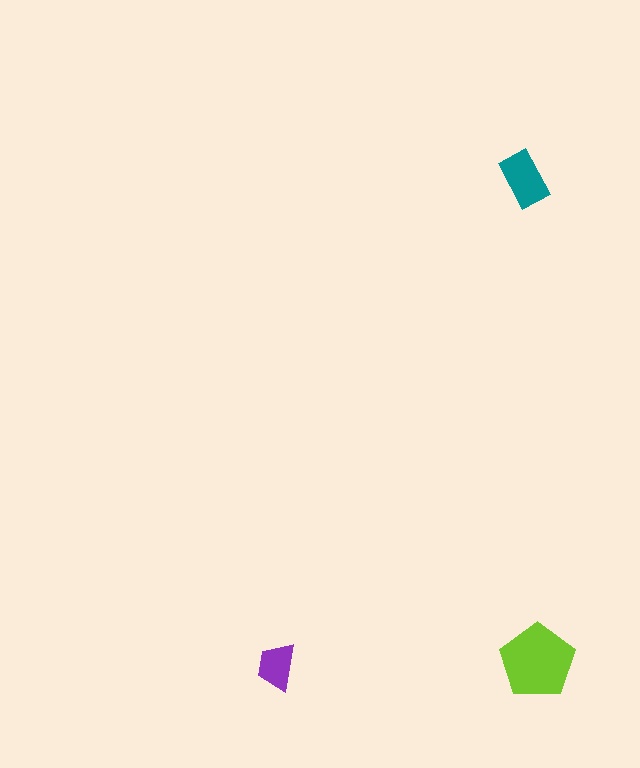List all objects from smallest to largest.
The purple trapezoid, the teal rectangle, the lime pentagon.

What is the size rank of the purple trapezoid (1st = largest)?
3rd.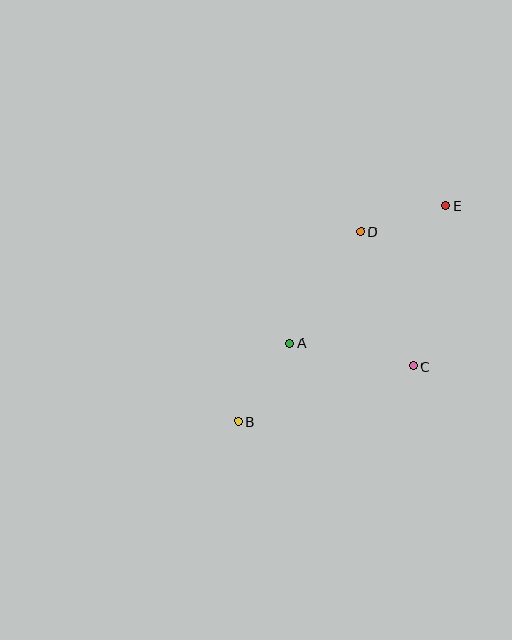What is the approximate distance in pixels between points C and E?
The distance between C and E is approximately 164 pixels.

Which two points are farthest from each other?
Points B and E are farthest from each other.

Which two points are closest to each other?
Points D and E are closest to each other.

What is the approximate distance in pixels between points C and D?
The distance between C and D is approximately 144 pixels.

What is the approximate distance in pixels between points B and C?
The distance between B and C is approximately 183 pixels.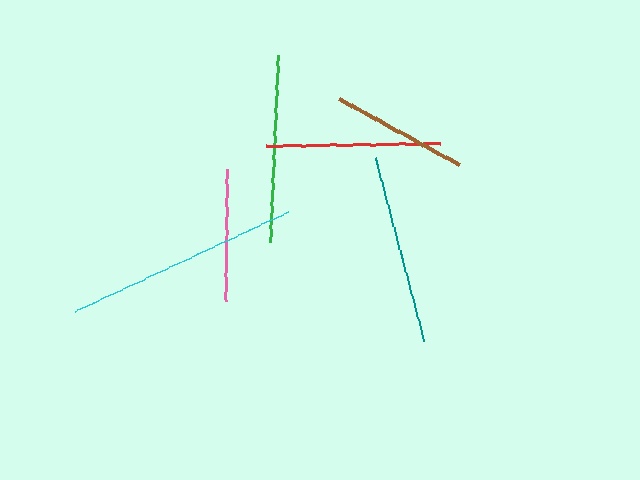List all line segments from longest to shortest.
From longest to shortest: cyan, teal, green, red, brown, pink.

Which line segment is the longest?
The cyan line is the longest at approximately 236 pixels.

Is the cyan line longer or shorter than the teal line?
The cyan line is longer than the teal line.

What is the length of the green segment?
The green segment is approximately 187 pixels long.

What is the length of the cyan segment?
The cyan segment is approximately 236 pixels long.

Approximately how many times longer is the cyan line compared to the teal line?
The cyan line is approximately 1.2 times the length of the teal line.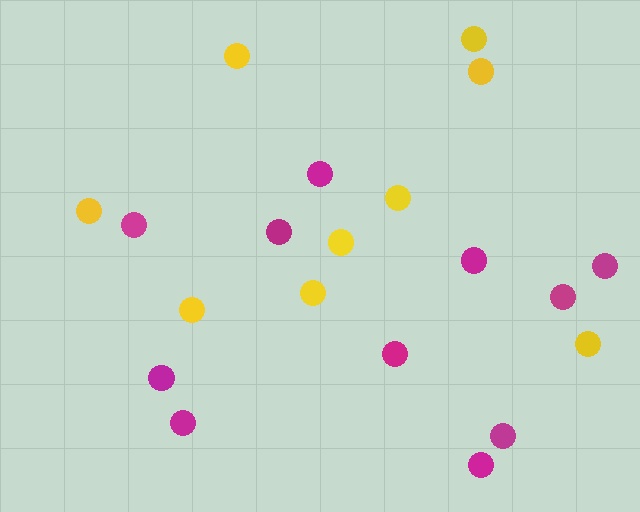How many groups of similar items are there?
There are 2 groups: one group of magenta circles (11) and one group of yellow circles (9).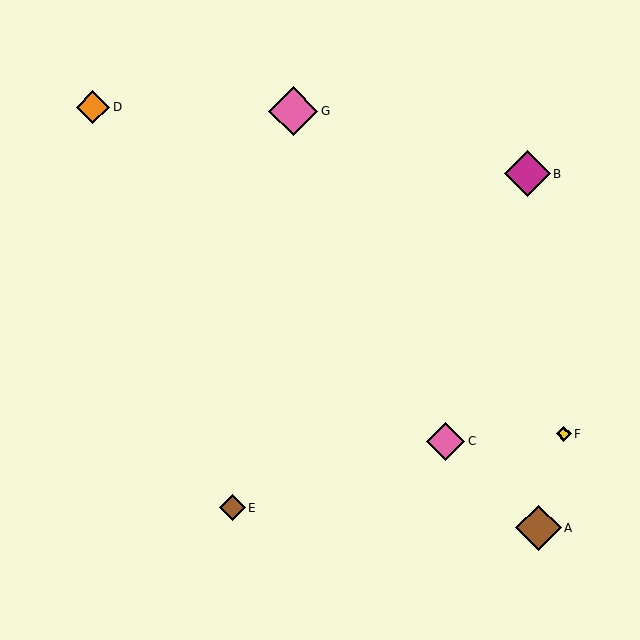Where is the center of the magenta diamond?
The center of the magenta diamond is at (527, 174).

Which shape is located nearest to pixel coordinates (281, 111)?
The pink diamond (labeled G) at (293, 111) is nearest to that location.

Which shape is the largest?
The pink diamond (labeled G) is the largest.